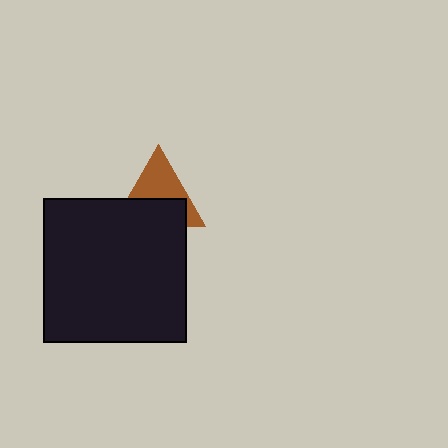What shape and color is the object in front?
The object in front is a black square.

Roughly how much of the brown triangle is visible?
About half of it is visible (roughly 49%).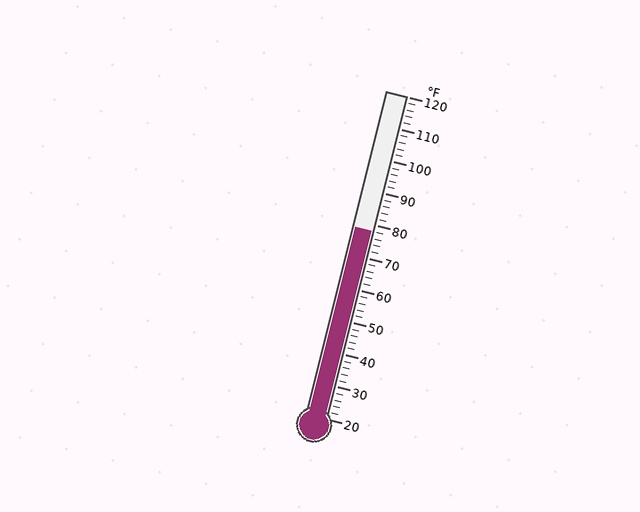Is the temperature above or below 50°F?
The temperature is above 50°F.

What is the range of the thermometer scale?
The thermometer scale ranges from 20°F to 120°F.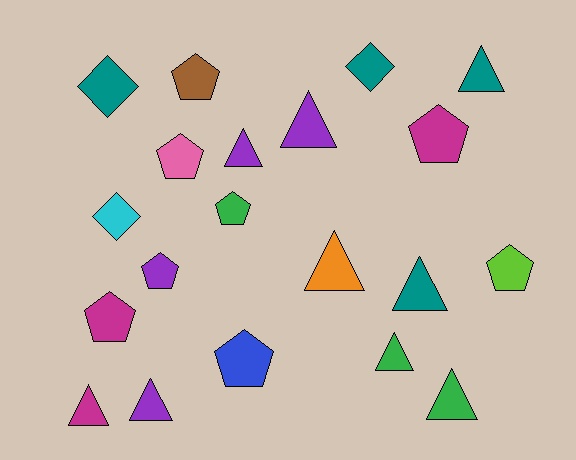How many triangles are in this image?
There are 9 triangles.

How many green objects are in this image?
There are 3 green objects.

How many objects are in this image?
There are 20 objects.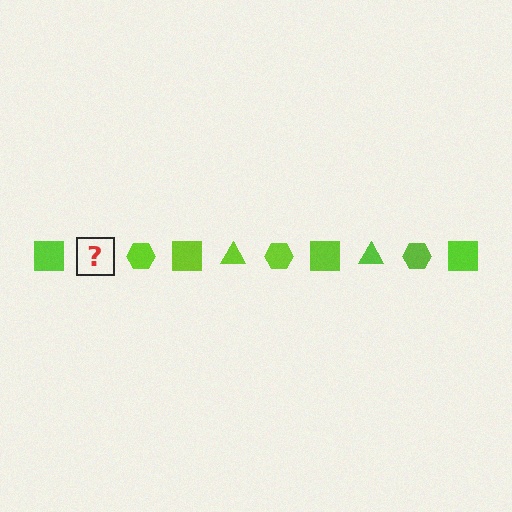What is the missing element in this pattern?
The missing element is a lime triangle.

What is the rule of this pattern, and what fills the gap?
The rule is that the pattern cycles through square, triangle, hexagon shapes in lime. The gap should be filled with a lime triangle.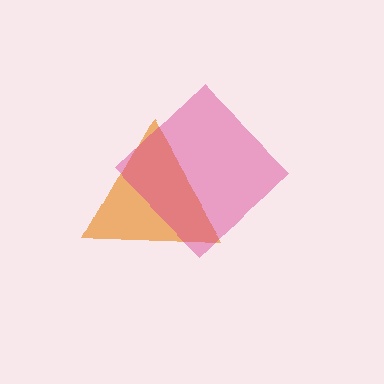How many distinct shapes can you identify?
There are 2 distinct shapes: an orange triangle, a magenta diamond.